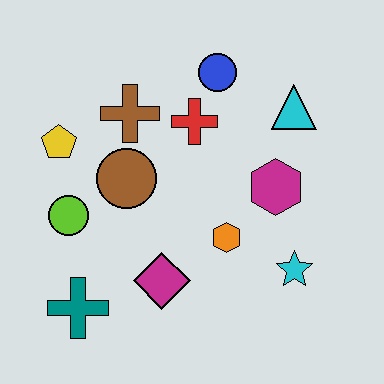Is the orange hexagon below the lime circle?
Yes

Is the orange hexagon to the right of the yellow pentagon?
Yes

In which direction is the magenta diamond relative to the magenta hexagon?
The magenta diamond is to the left of the magenta hexagon.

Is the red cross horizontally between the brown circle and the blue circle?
Yes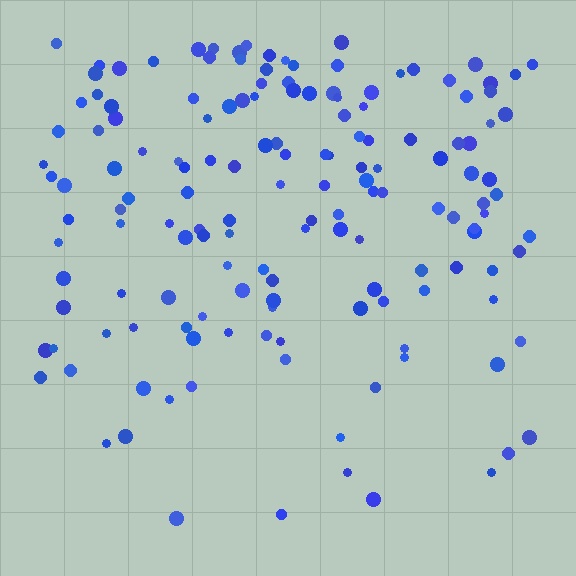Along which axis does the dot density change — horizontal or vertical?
Vertical.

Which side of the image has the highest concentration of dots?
The top.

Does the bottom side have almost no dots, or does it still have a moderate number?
Still a moderate number, just noticeably fewer than the top.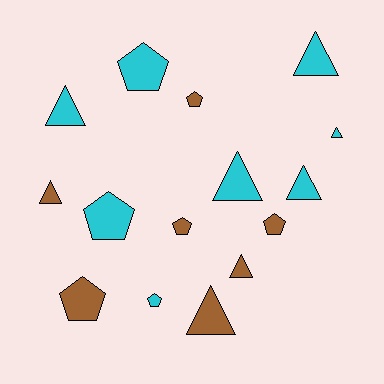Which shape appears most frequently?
Triangle, with 8 objects.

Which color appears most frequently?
Cyan, with 8 objects.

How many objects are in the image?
There are 15 objects.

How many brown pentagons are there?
There are 4 brown pentagons.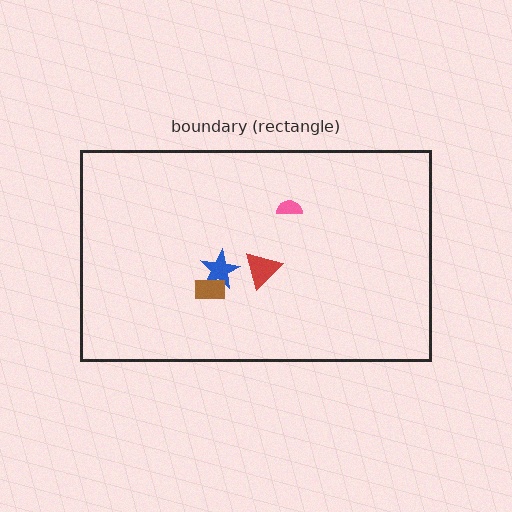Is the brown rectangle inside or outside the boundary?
Inside.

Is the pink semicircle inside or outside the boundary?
Inside.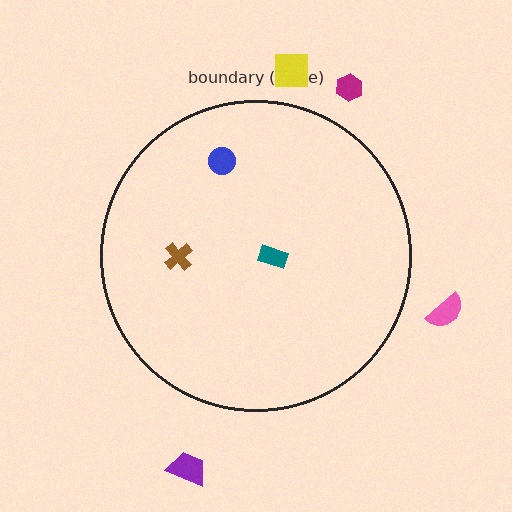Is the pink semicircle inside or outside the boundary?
Outside.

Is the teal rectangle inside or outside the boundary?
Inside.